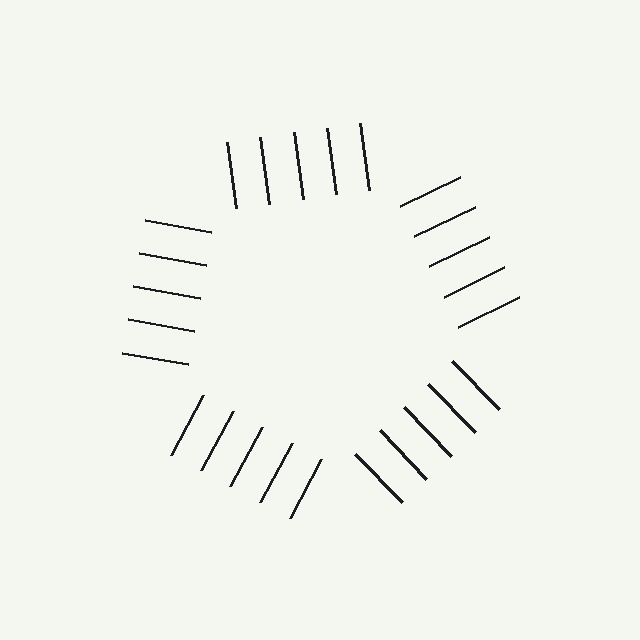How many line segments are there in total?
25 — 5 along each of the 5 edges.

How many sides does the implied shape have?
5 sides — the line-ends trace a pentagon.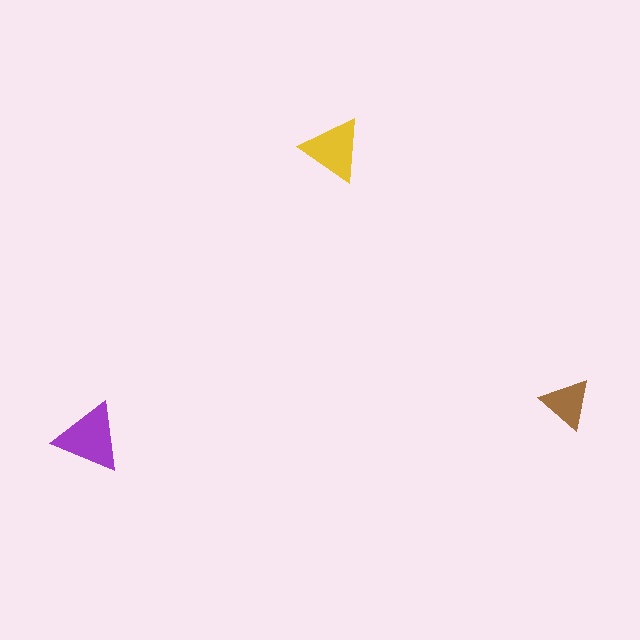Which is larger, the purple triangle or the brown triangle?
The purple one.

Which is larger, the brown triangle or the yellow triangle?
The yellow one.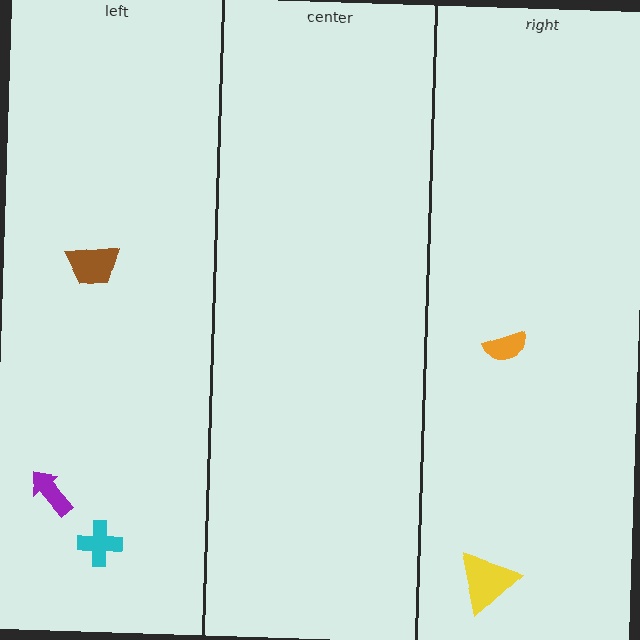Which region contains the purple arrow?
The left region.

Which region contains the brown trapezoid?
The left region.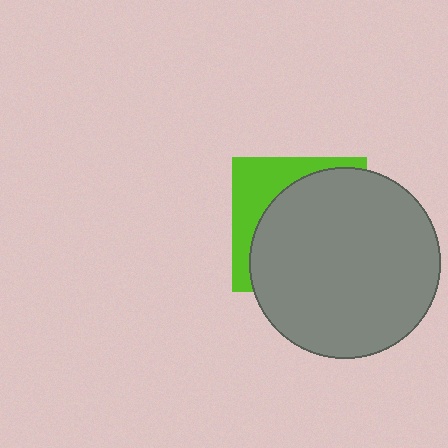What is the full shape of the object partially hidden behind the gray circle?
The partially hidden object is a lime square.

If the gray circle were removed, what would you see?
You would see the complete lime square.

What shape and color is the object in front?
The object in front is a gray circle.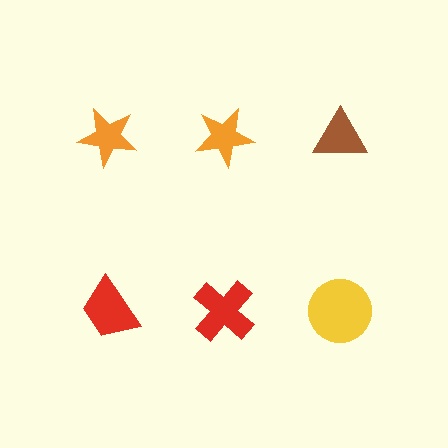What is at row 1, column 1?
An orange star.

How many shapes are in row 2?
3 shapes.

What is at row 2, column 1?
A red trapezoid.